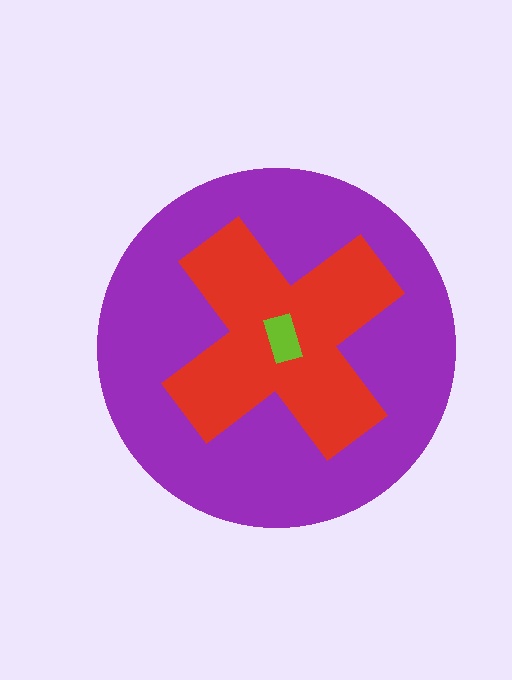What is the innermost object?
The lime rectangle.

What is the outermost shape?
The purple circle.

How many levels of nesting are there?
3.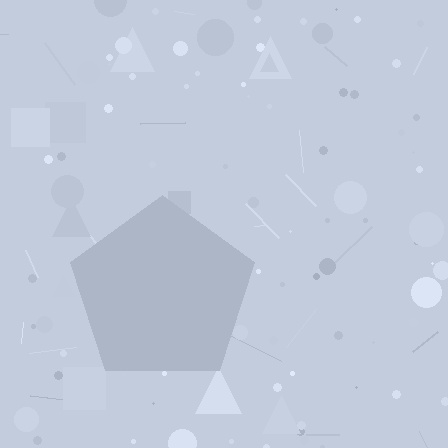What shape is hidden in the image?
A pentagon is hidden in the image.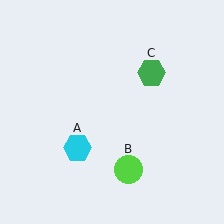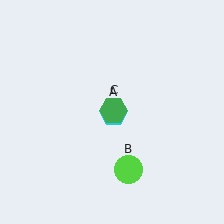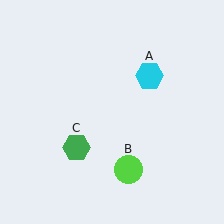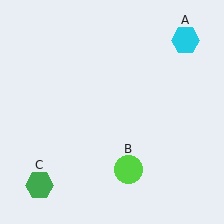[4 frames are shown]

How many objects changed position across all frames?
2 objects changed position: cyan hexagon (object A), green hexagon (object C).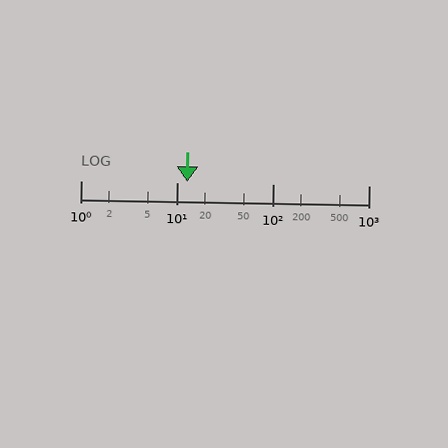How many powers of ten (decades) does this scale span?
The scale spans 3 decades, from 1 to 1000.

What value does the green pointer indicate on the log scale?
The pointer indicates approximately 13.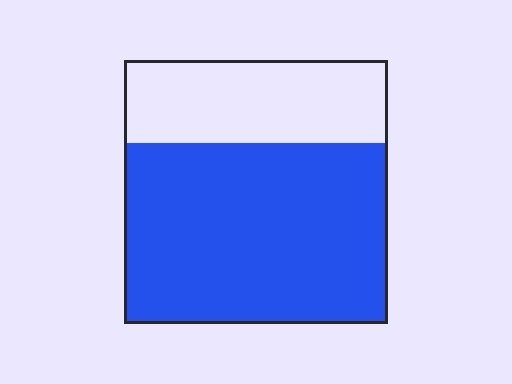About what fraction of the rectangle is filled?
About two thirds (2/3).